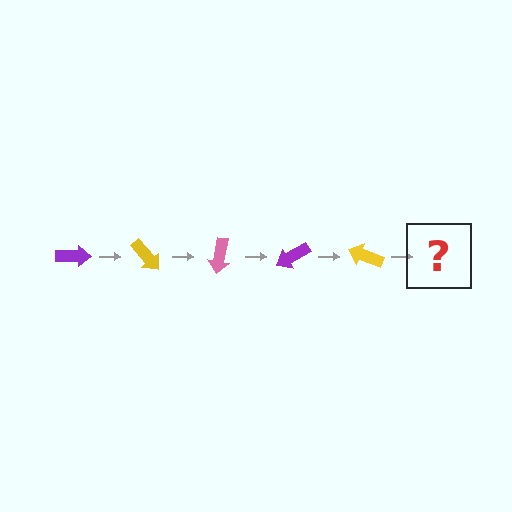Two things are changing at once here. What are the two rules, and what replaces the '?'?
The two rules are that it rotates 50 degrees each step and the color cycles through purple, yellow, and pink. The '?' should be a pink arrow, rotated 250 degrees from the start.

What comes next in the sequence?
The next element should be a pink arrow, rotated 250 degrees from the start.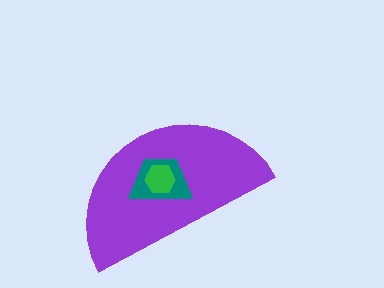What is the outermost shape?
The purple semicircle.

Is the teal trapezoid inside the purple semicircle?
Yes.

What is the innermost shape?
The green hexagon.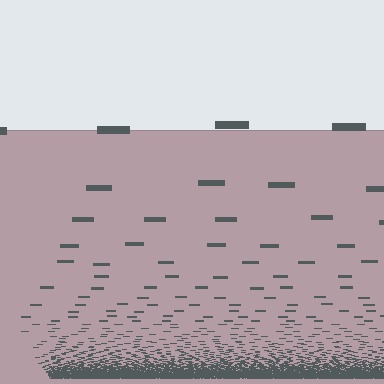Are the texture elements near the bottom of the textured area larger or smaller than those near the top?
Smaller. The gradient is inverted — elements near the bottom are smaller and denser.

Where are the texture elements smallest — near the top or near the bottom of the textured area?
Near the bottom.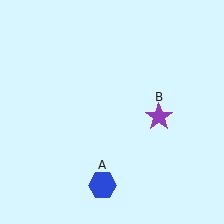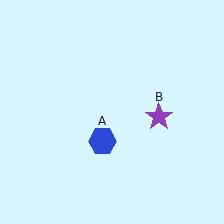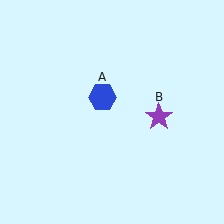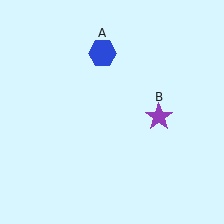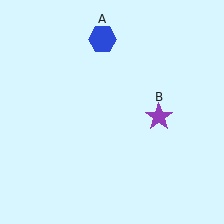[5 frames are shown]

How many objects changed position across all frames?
1 object changed position: blue hexagon (object A).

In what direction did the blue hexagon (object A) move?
The blue hexagon (object A) moved up.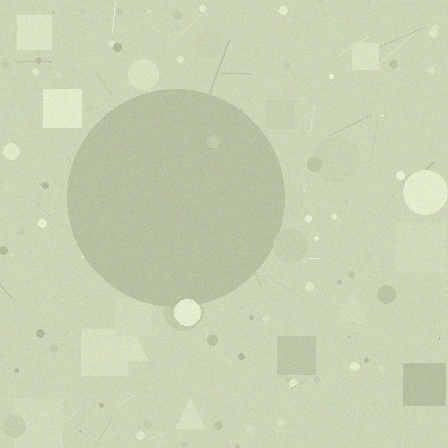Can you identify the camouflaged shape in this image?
The camouflaged shape is a circle.